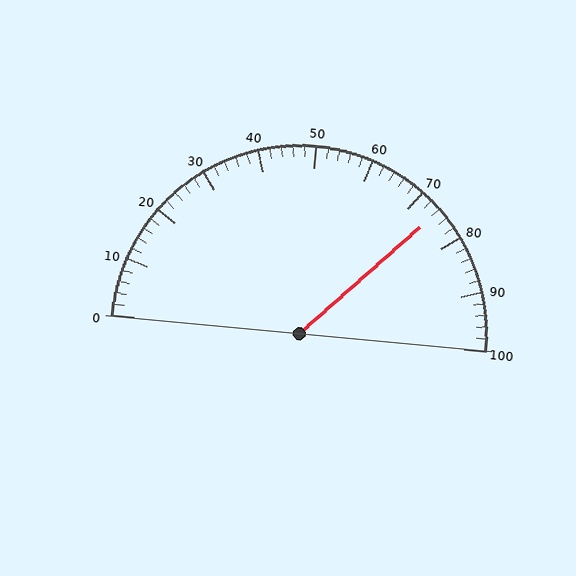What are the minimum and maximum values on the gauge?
The gauge ranges from 0 to 100.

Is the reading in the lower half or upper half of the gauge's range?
The reading is in the upper half of the range (0 to 100).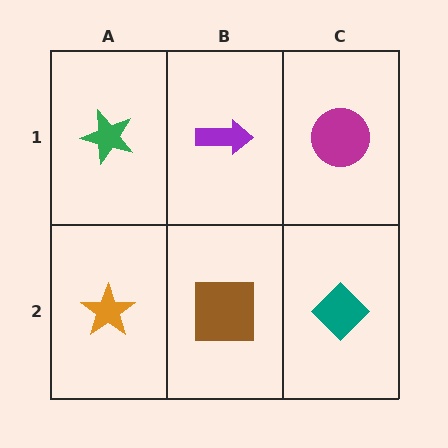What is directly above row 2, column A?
A green star.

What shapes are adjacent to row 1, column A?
An orange star (row 2, column A), a purple arrow (row 1, column B).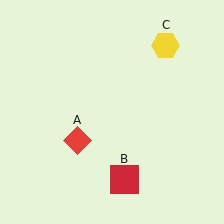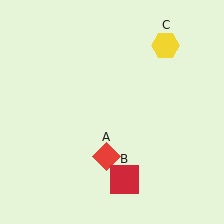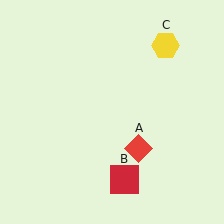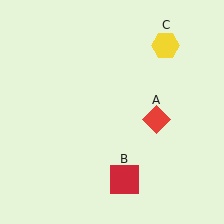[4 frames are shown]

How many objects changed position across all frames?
1 object changed position: red diamond (object A).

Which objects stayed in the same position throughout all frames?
Red square (object B) and yellow hexagon (object C) remained stationary.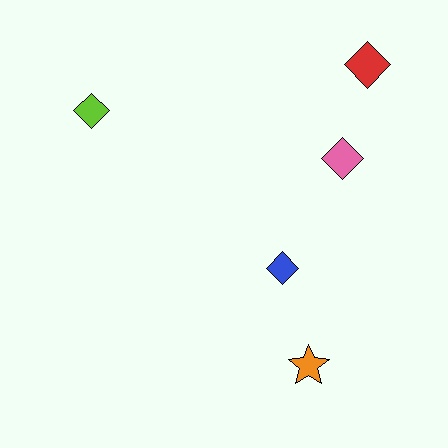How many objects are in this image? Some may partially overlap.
There are 5 objects.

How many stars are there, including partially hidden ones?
There is 1 star.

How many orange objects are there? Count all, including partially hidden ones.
There is 1 orange object.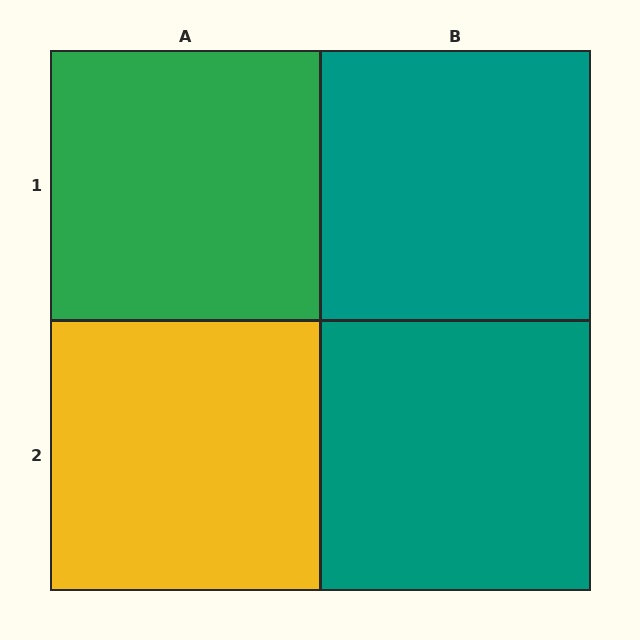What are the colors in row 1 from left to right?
Green, teal.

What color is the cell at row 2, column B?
Teal.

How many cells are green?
1 cell is green.